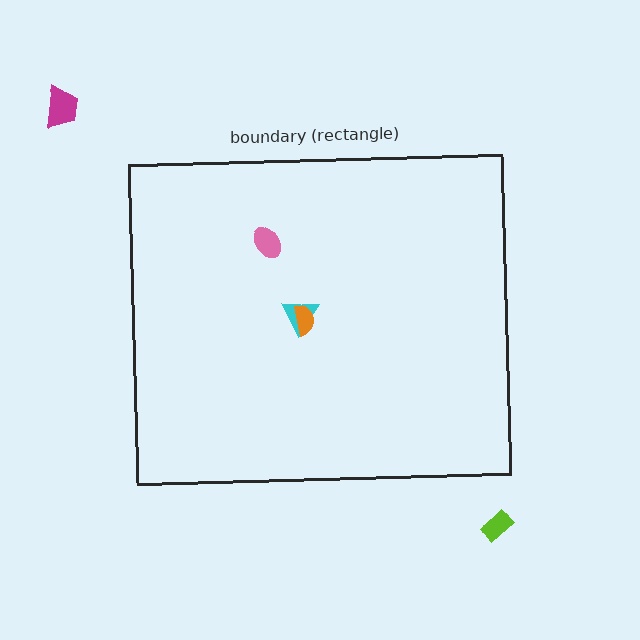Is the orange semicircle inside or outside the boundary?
Inside.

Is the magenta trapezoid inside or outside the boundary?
Outside.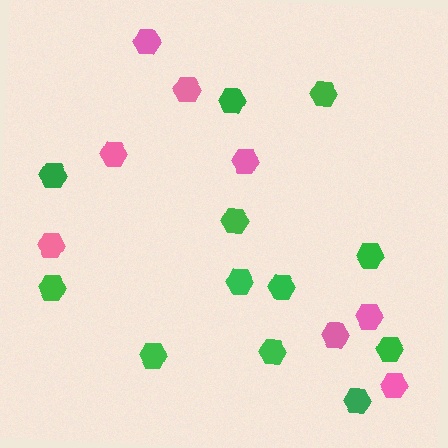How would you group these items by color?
There are 2 groups: one group of green hexagons (12) and one group of pink hexagons (8).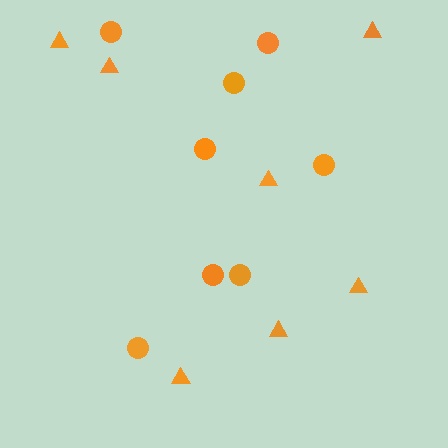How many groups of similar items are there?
There are 2 groups: one group of circles (8) and one group of triangles (7).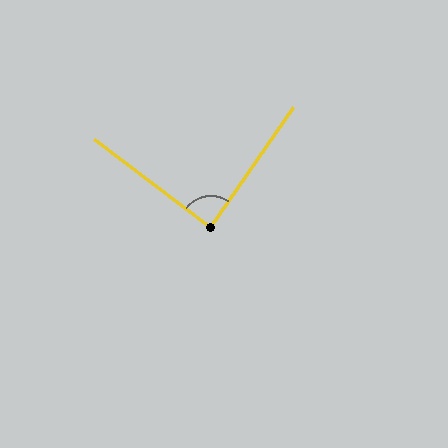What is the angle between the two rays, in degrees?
Approximately 88 degrees.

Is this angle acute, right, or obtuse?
It is approximately a right angle.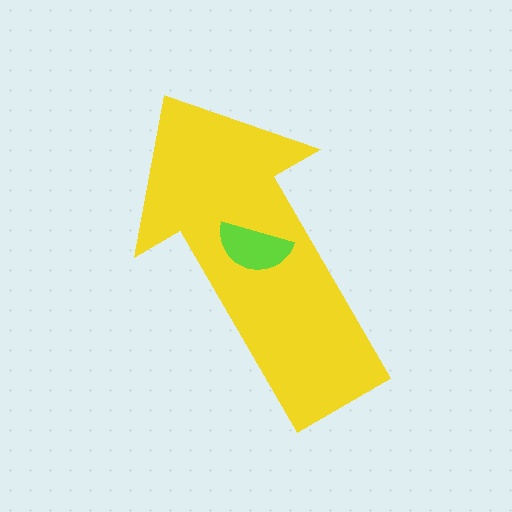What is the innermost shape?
The lime semicircle.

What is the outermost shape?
The yellow arrow.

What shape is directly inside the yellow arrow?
The lime semicircle.